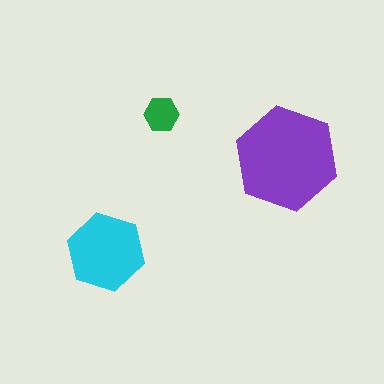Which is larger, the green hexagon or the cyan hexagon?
The cyan one.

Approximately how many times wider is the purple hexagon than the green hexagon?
About 3 times wider.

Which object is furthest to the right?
The purple hexagon is rightmost.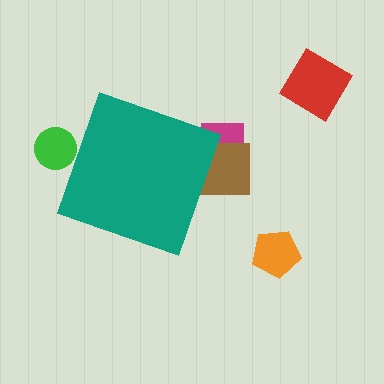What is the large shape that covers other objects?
A teal diamond.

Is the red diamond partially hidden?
No, the red diamond is fully visible.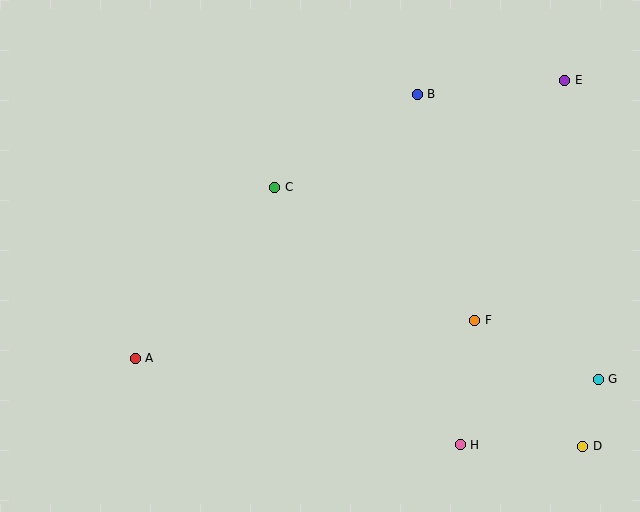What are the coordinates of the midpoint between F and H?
The midpoint between F and H is at (468, 382).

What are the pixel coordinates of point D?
Point D is at (583, 446).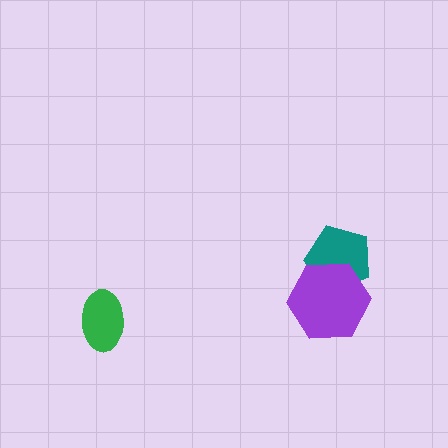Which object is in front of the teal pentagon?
The purple hexagon is in front of the teal pentagon.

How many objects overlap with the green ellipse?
0 objects overlap with the green ellipse.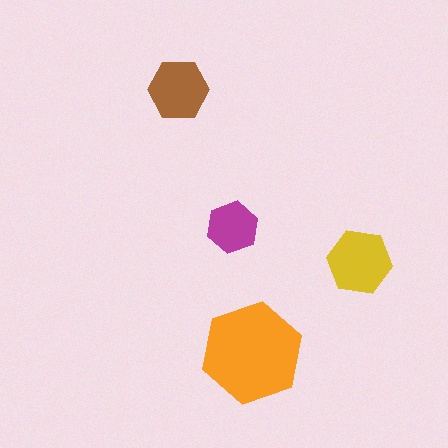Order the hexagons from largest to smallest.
the orange one, the yellow one, the brown one, the magenta one.